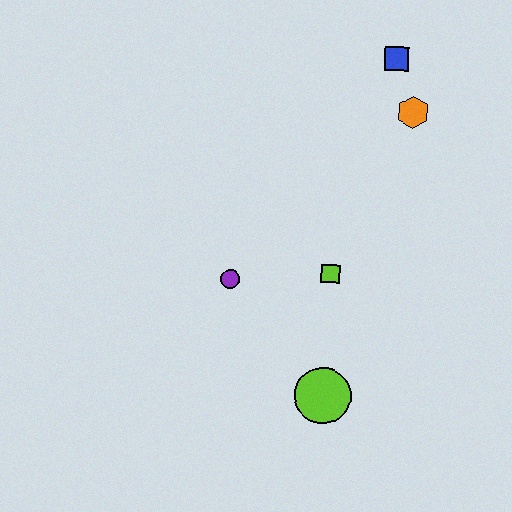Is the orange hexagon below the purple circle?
No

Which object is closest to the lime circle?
The lime square is closest to the lime circle.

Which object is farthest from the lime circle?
The blue square is farthest from the lime circle.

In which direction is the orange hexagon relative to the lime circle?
The orange hexagon is above the lime circle.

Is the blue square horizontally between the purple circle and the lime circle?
No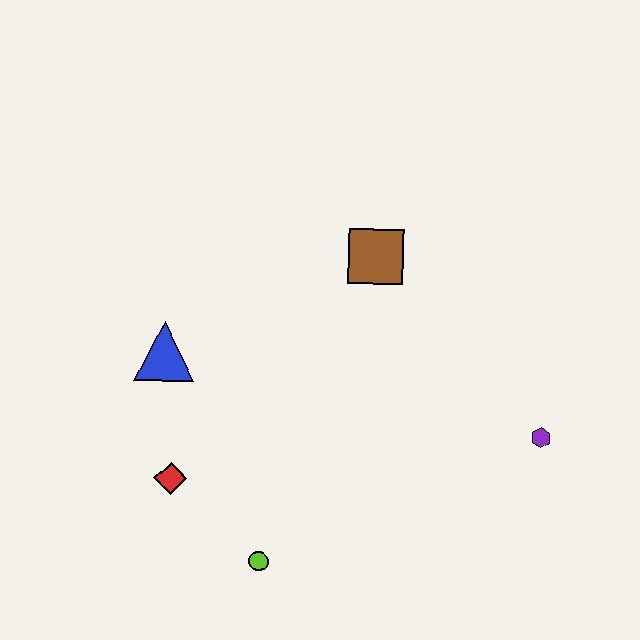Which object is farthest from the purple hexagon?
The blue triangle is farthest from the purple hexagon.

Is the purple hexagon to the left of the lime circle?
No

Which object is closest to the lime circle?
The red diamond is closest to the lime circle.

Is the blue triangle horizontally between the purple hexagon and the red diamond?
No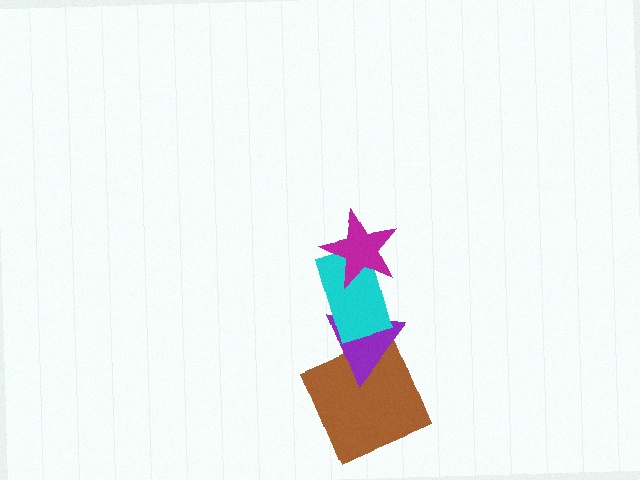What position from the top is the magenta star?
The magenta star is 1st from the top.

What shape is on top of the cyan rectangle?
The magenta star is on top of the cyan rectangle.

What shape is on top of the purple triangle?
The cyan rectangle is on top of the purple triangle.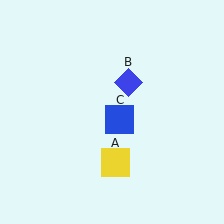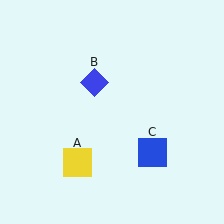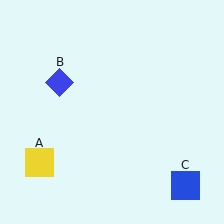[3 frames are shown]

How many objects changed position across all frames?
3 objects changed position: yellow square (object A), blue diamond (object B), blue square (object C).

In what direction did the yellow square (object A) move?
The yellow square (object A) moved left.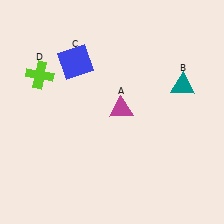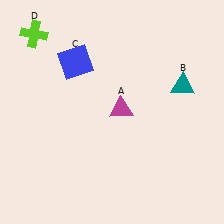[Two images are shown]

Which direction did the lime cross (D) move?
The lime cross (D) moved up.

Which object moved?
The lime cross (D) moved up.